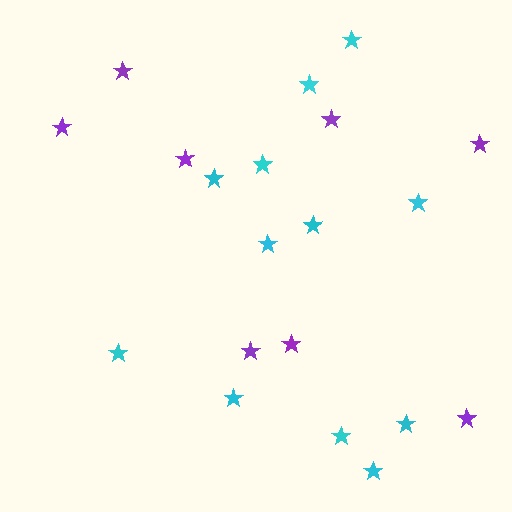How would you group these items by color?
There are 2 groups: one group of purple stars (8) and one group of cyan stars (12).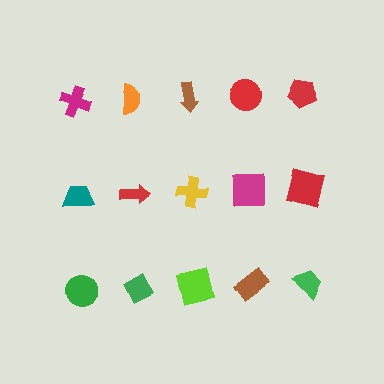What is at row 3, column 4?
A brown rectangle.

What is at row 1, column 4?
A red circle.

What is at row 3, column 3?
A lime square.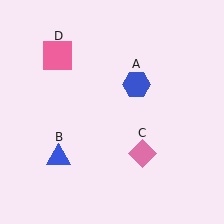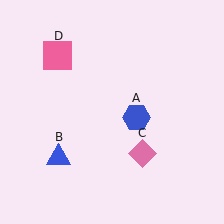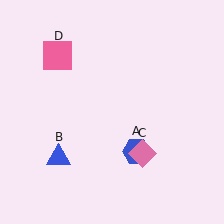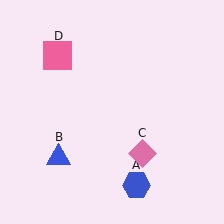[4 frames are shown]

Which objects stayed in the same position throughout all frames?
Blue triangle (object B) and pink diamond (object C) and pink square (object D) remained stationary.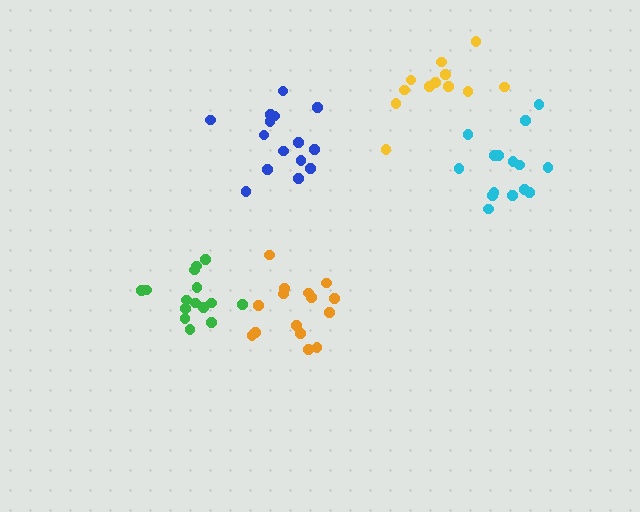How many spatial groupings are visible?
There are 5 spatial groupings.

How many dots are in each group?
Group 1: 15 dots, Group 2: 12 dots, Group 3: 15 dots, Group 4: 15 dots, Group 5: 15 dots (72 total).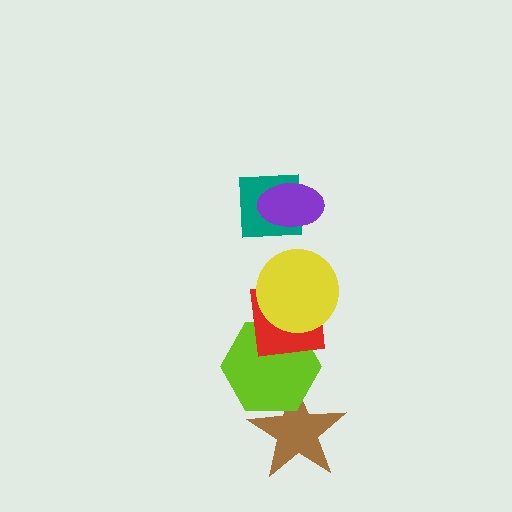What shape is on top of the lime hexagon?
The red square is on top of the lime hexagon.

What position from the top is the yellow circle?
The yellow circle is 3rd from the top.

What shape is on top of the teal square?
The purple ellipse is on top of the teal square.